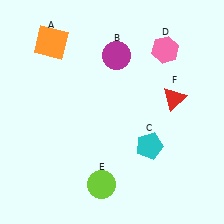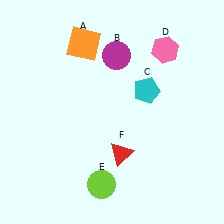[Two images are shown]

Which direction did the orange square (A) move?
The orange square (A) moved right.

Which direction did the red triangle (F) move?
The red triangle (F) moved down.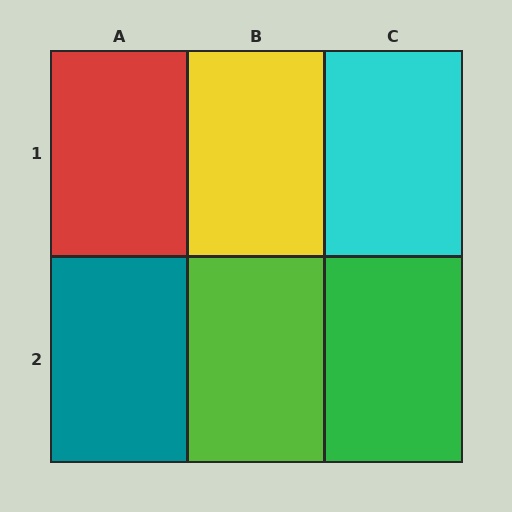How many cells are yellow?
1 cell is yellow.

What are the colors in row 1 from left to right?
Red, yellow, cyan.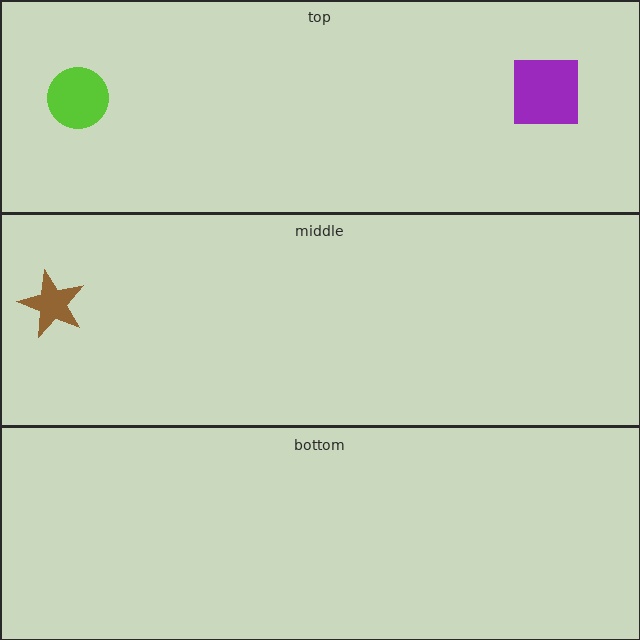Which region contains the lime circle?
The top region.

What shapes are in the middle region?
The brown star.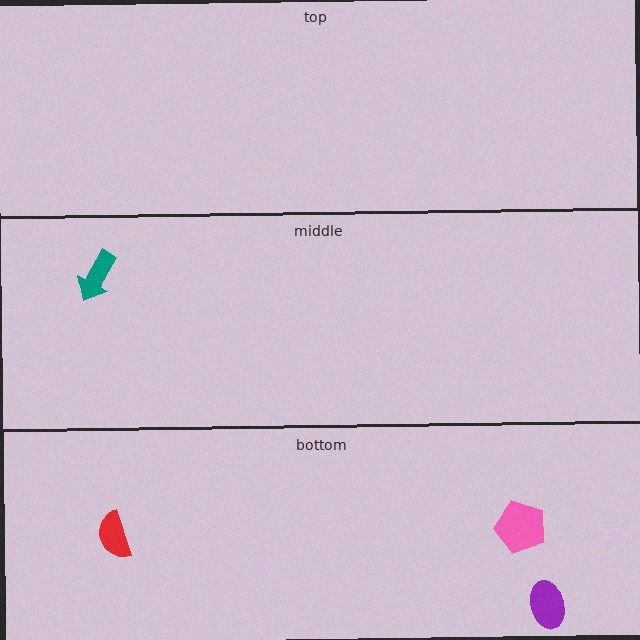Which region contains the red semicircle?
The bottom region.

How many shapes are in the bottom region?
3.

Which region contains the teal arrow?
The middle region.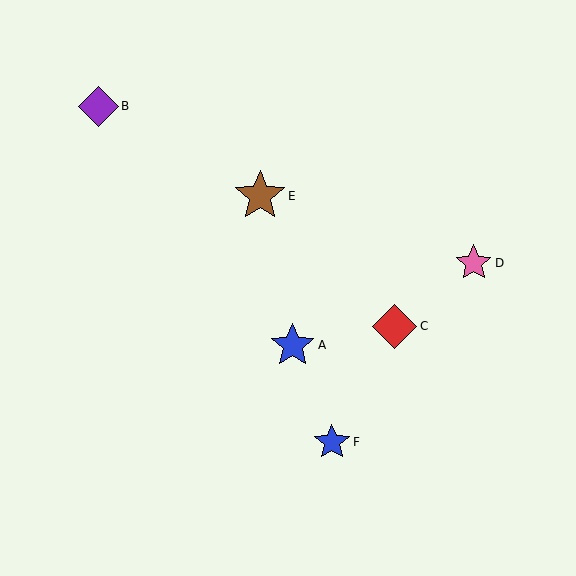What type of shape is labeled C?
Shape C is a red diamond.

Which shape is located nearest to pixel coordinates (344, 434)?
The blue star (labeled F) at (332, 442) is nearest to that location.